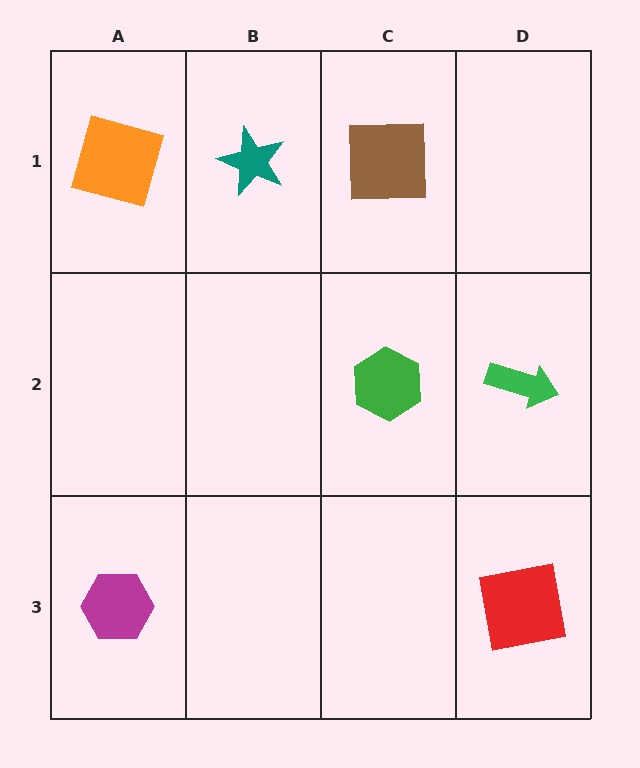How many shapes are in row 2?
2 shapes.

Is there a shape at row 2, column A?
No, that cell is empty.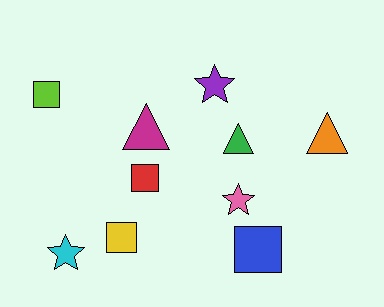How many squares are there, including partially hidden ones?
There are 4 squares.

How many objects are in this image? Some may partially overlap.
There are 10 objects.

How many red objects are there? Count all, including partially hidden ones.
There is 1 red object.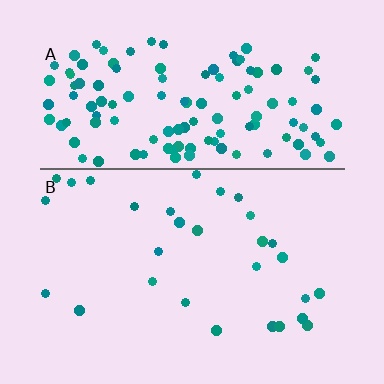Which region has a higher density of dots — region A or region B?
A (the top).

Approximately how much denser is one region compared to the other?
Approximately 4.3× — region A over region B.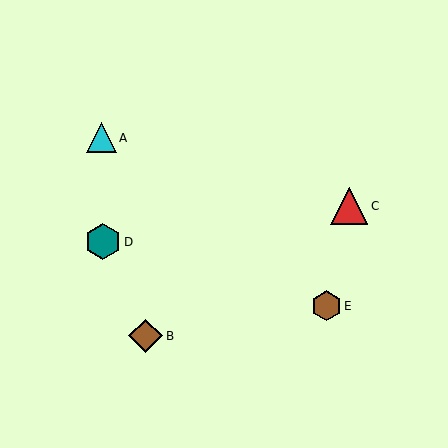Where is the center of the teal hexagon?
The center of the teal hexagon is at (103, 242).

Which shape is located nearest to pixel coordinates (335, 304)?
The brown hexagon (labeled E) at (326, 306) is nearest to that location.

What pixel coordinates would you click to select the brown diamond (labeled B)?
Click at (146, 336) to select the brown diamond B.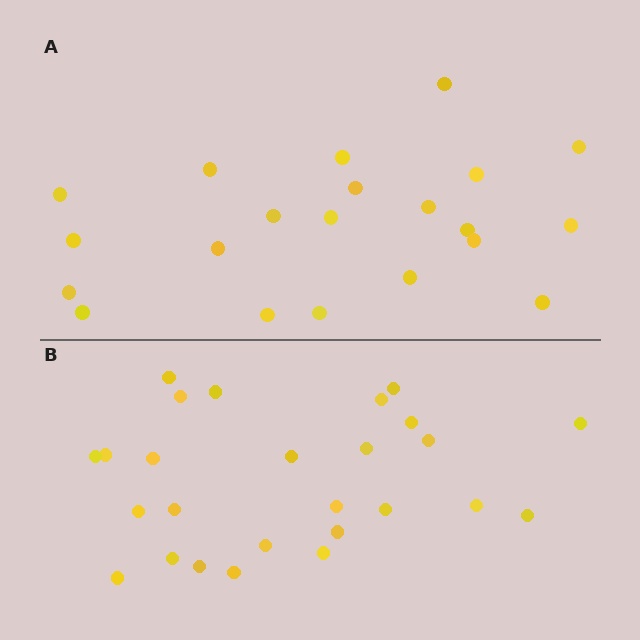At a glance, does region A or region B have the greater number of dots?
Region B (the bottom region) has more dots.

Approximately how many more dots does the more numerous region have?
Region B has about 5 more dots than region A.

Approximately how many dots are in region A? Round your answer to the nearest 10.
About 20 dots. (The exact count is 21, which rounds to 20.)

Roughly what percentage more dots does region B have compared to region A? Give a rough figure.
About 25% more.